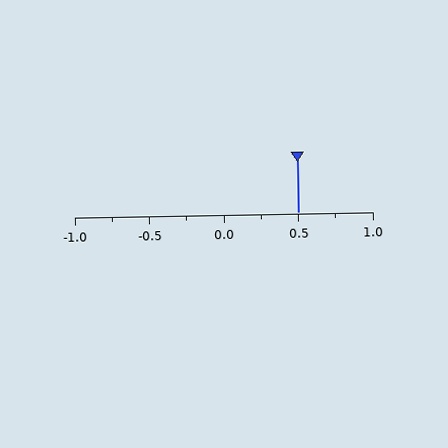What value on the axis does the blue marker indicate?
The marker indicates approximately 0.5.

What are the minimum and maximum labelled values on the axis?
The axis runs from -1.0 to 1.0.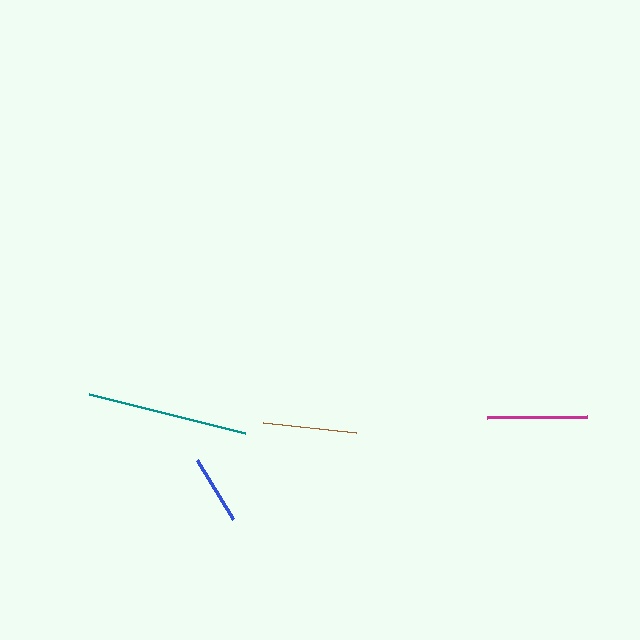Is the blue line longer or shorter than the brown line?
The brown line is longer than the blue line.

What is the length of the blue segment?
The blue segment is approximately 69 pixels long.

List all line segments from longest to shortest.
From longest to shortest: teal, magenta, brown, blue.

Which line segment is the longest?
The teal line is the longest at approximately 161 pixels.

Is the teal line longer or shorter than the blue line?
The teal line is longer than the blue line.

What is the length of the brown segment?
The brown segment is approximately 93 pixels long.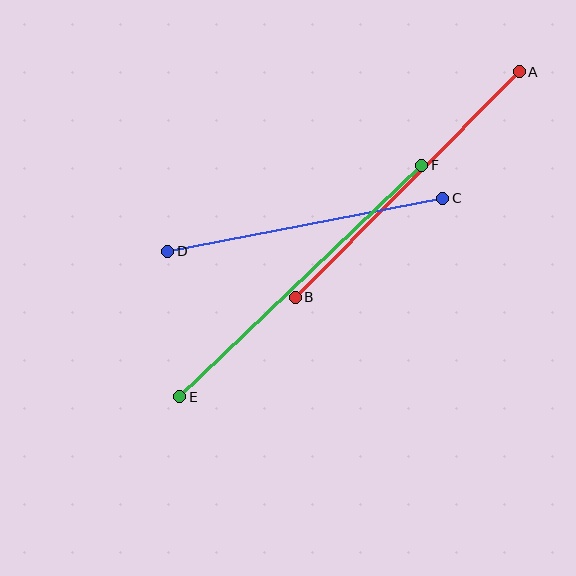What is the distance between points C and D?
The distance is approximately 280 pixels.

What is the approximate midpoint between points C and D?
The midpoint is at approximately (305, 225) pixels.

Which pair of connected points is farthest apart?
Points E and F are farthest apart.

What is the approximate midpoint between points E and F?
The midpoint is at approximately (301, 281) pixels.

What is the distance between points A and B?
The distance is approximately 318 pixels.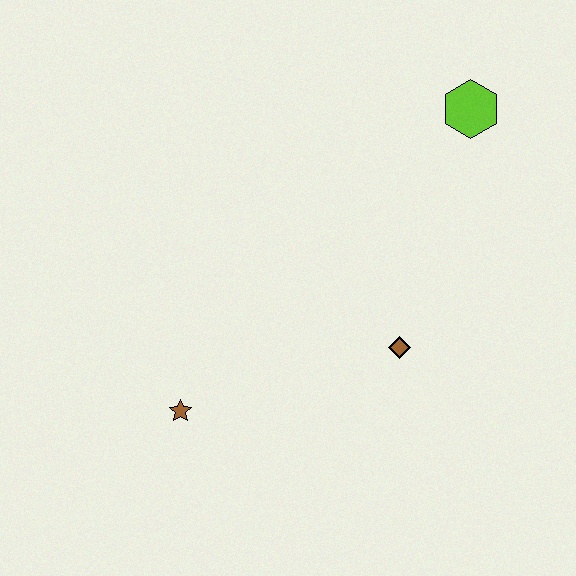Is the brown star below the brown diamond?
Yes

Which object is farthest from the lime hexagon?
The brown star is farthest from the lime hexagon.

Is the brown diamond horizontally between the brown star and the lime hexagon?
Yes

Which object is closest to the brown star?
The brown diamond is closest to the brown star.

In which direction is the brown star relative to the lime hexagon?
The brown star is below the lime hexagon.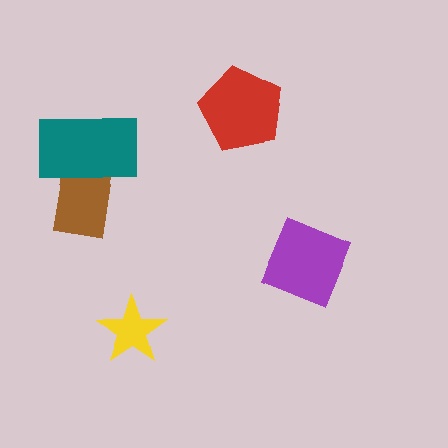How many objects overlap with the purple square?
0 objects overlap with the purple square.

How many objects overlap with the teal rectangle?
1 object overlaps with the teal rectangle.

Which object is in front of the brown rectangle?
The teal rectangle is in front of the brown rectangle.